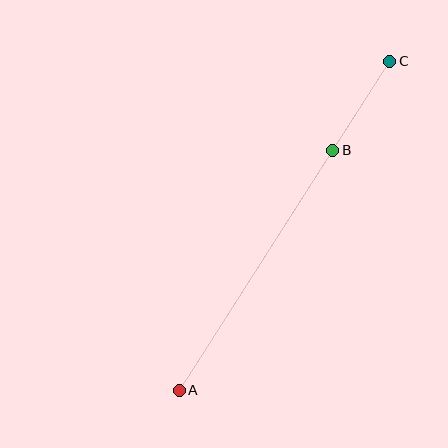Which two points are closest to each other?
Points B and C are closest to each other.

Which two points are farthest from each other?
Points A and C are farthest from each other.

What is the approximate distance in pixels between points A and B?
The distance between A and B is approximately 285 pixels.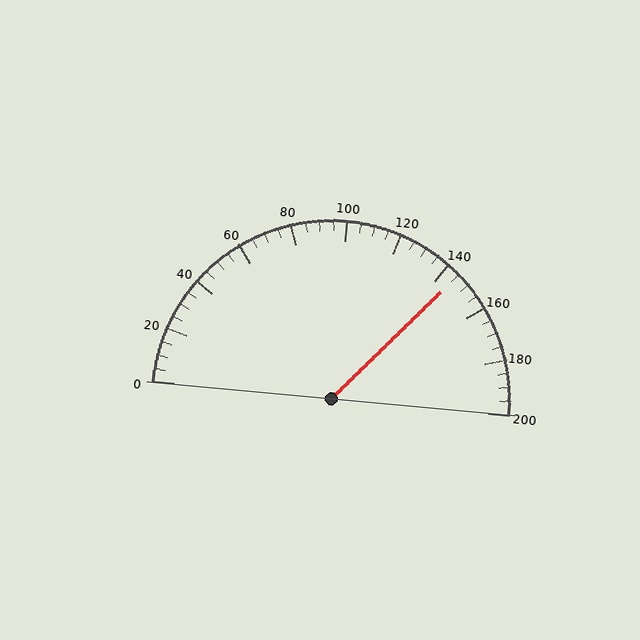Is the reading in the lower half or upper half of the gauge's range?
The reading is in the upper half of the range (0 to 200).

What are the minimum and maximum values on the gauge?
The gauge ranges from 0 to 200.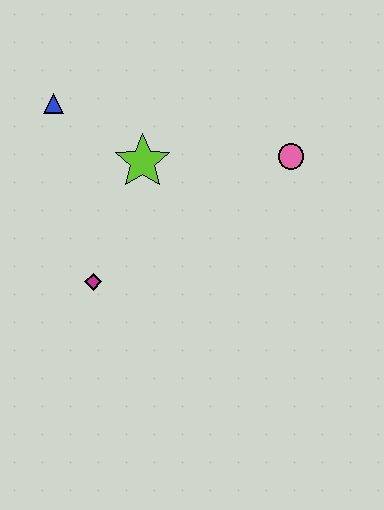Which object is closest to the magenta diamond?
The lime star is closest to the magenta diamond.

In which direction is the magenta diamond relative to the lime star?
The magenta diamond is below the lime star.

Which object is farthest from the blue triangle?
The pink circle is farthest from the blue triangle.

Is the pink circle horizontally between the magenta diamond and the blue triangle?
No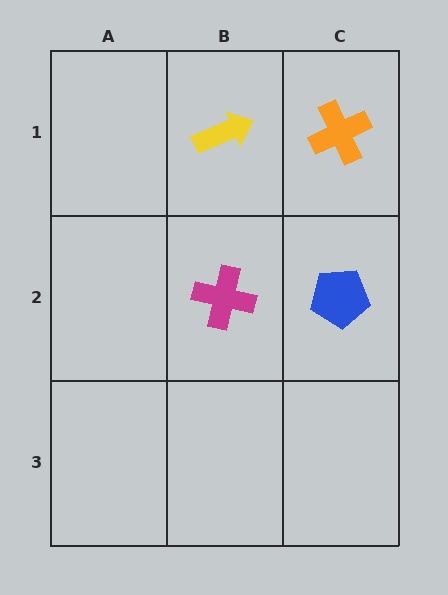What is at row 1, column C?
An orange cross.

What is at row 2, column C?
A blue pentagon.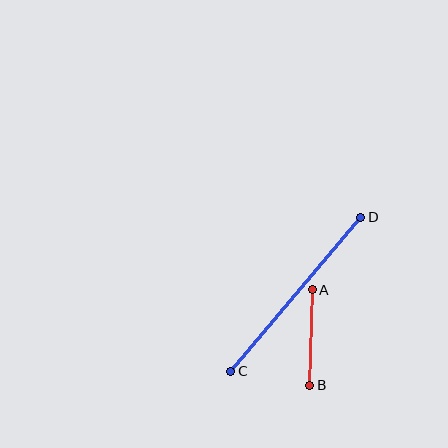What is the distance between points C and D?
The distance is approximately 201 pixels.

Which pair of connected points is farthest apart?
Points C and D are farthest apart.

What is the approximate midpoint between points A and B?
The midpoint is at approximately (311, 337) pixels.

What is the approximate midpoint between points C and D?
The midpoint is at approximately (296, 294) pixels.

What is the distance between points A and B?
The distance is approximately 96 pixels.